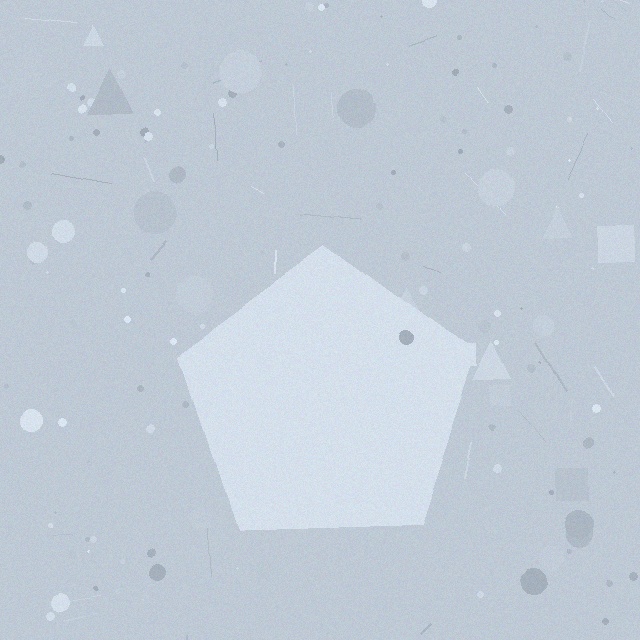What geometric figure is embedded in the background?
A pentagon is embedded in the background.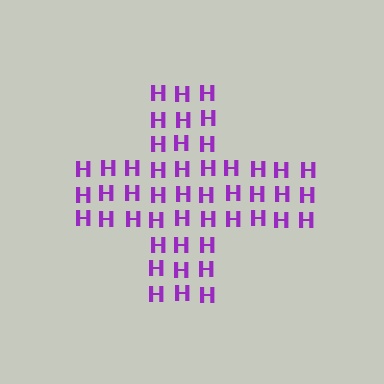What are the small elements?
The small elements are letter H's.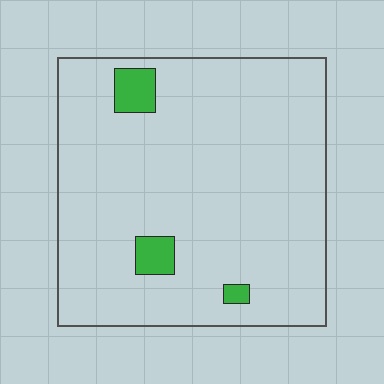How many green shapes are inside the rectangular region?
3.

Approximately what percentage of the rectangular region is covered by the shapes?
Approximately 5%.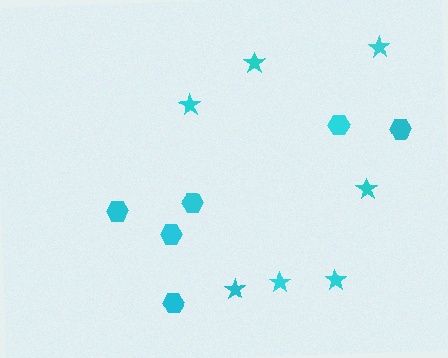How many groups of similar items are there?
There are 2 groups: one group of stars (7) and one group of hexagons (6).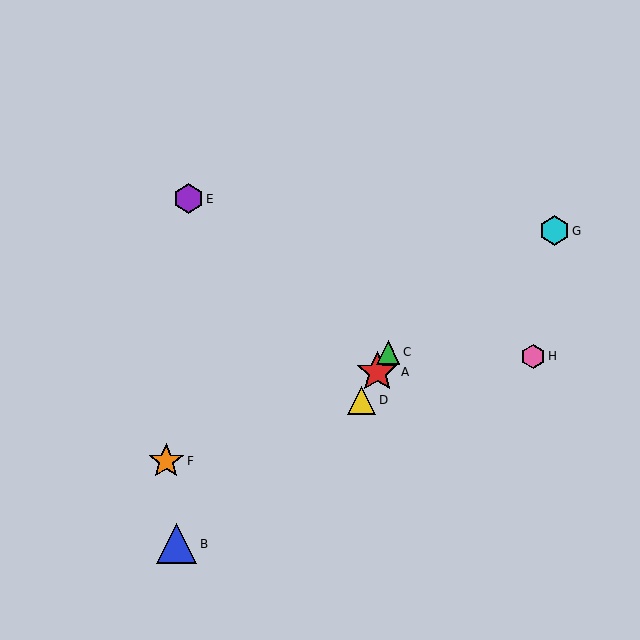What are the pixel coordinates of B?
Object B is at (177, 544).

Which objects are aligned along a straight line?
Objects A, C, D are aligned along a straight line.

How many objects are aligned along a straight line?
3 objects (A, C, D) are aligned along a straight line.